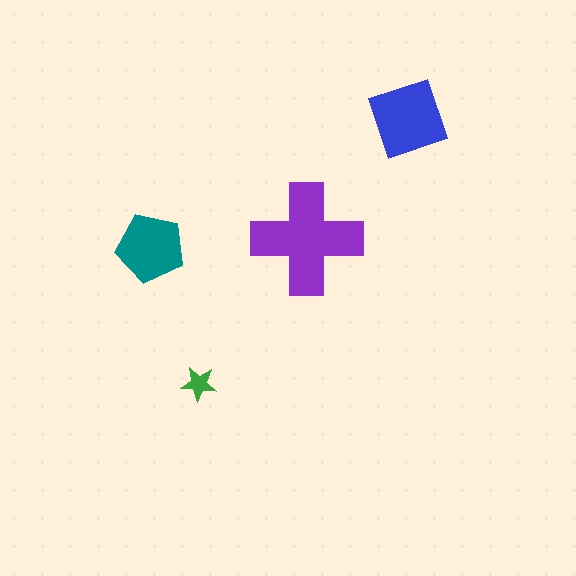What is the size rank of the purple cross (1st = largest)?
1st.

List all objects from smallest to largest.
The green star, the teal pentagon, the blue square, the purple cross.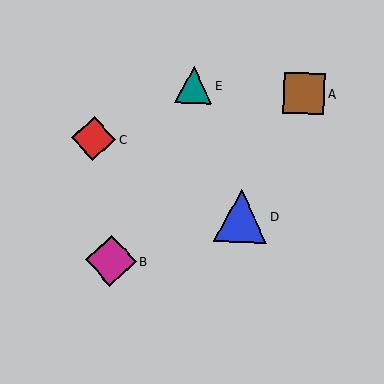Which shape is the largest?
The blue triangle (labeled D) is the largest.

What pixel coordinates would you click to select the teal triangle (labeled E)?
Click at (194, 85) to select the teal triangle E.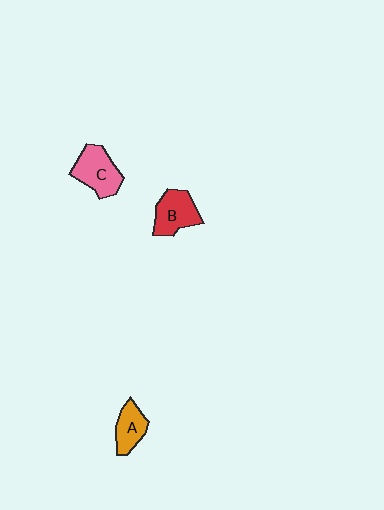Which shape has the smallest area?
Shape A (orange).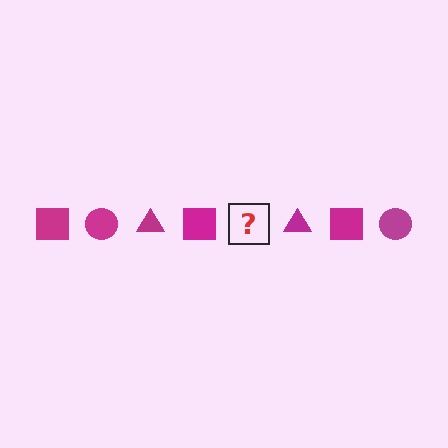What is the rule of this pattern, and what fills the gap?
The rule is that the pattern cycles through square, circle, triangle shapes in magenta. The gap should be filled with a magenta circle.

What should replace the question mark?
The question mark should be replaced with a magenta circle.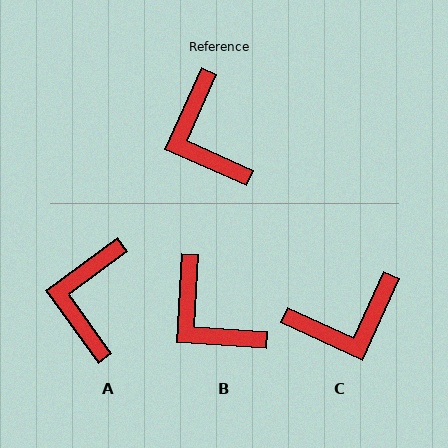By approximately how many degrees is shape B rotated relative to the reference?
Approximately 20 degrees counter-clockwise.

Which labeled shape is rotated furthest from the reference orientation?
C, about 89 degrees away.